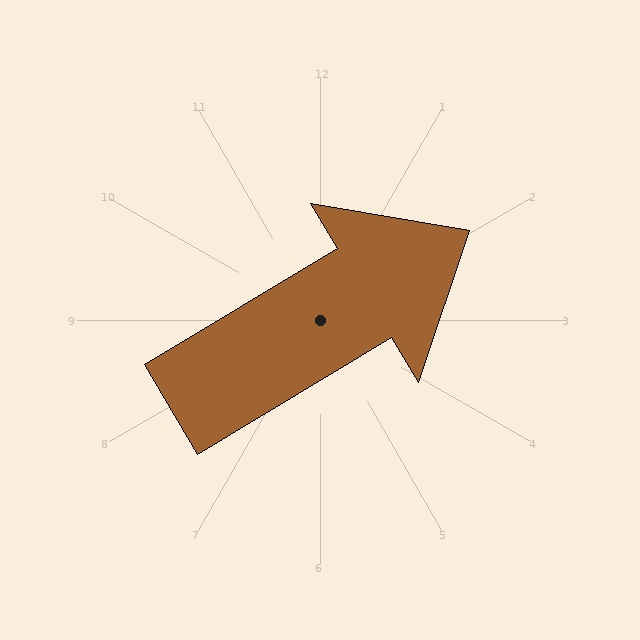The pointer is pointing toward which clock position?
Roughly 2 o'clock.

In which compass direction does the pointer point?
Northeast.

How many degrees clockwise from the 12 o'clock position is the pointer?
Approximately 59 degrees.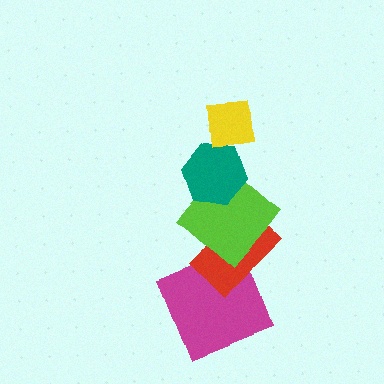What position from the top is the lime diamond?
The lime diamond is 3rd from the top.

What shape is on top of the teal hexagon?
The yellow square is on top of the teal hexagon.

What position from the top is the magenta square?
The magenta square is 5th from the top.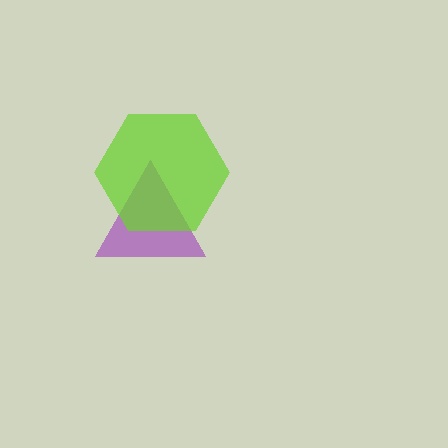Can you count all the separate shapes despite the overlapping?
Yes, there are 2 separate shapes.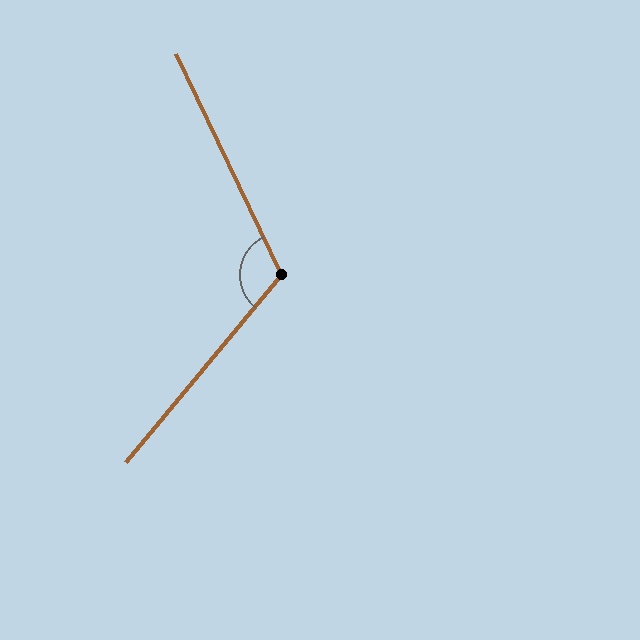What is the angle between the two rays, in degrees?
Approximately 115 degrees.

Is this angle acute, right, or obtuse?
It is obtuse.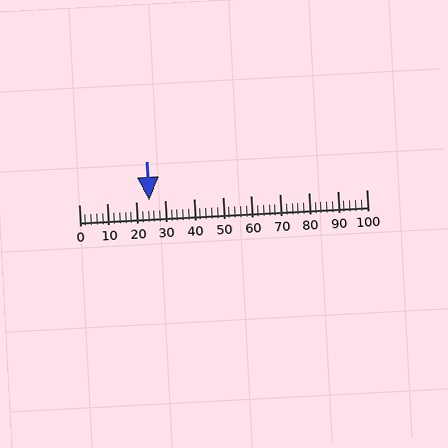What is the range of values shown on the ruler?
The ruler shows values from 0 to 100.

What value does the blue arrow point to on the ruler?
The blue arrow points to approximately 25.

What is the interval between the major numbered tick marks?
The major tick marks are spaced 10 units apart.